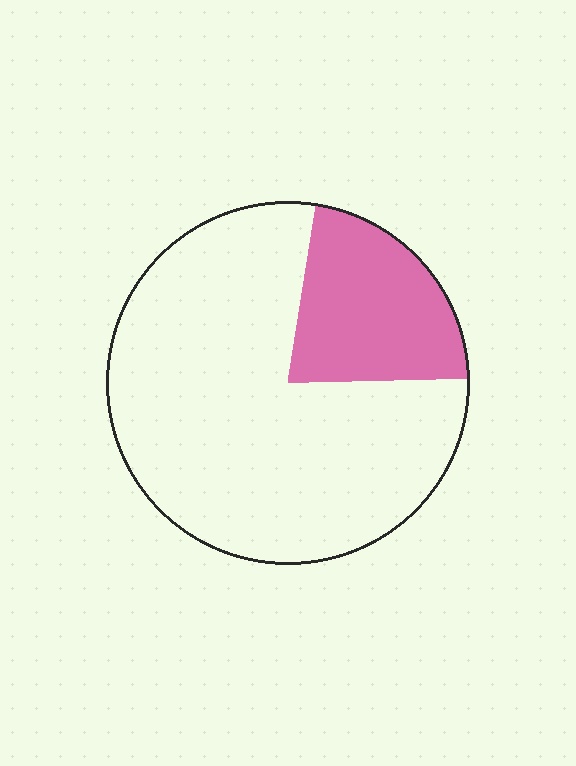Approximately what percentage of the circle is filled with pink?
Approximately 20%.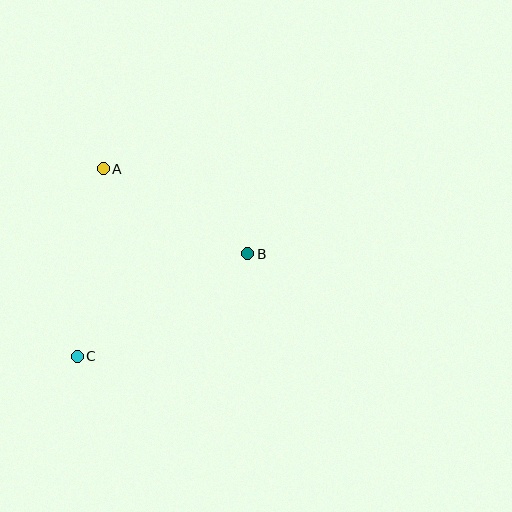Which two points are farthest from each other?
Points B and C are farthest from each other.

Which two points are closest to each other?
Points A and B are closest to each other.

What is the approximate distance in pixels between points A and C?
The distance between A and C is approximately 189 pixels.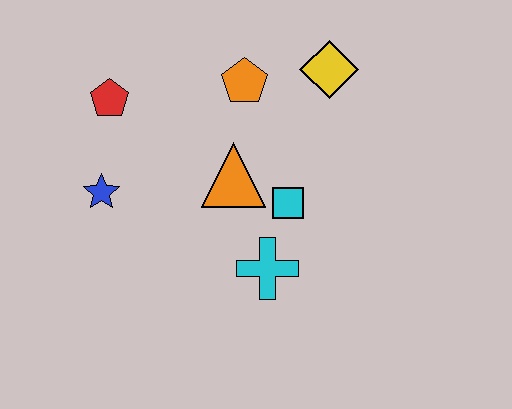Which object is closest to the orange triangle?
The cyan square is closest to the orange triangle.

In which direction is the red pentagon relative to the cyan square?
The red pentagon is to the left of the cyan square.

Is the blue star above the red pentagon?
No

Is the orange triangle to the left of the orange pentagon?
Yes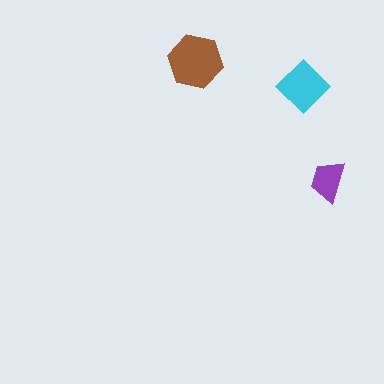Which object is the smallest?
The purple trapezoid.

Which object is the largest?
The brown hexagon.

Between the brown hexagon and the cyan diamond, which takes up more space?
The brown hexagon.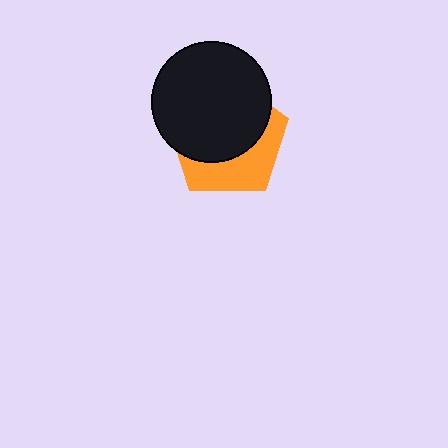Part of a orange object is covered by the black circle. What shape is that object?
It is a pentagon.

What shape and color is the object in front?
The object in front is a black circle.